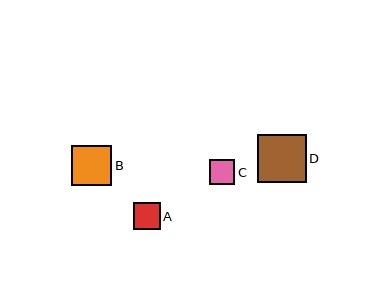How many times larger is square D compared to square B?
Square D is approximately 1.2 times the size of square B.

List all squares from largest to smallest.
From largest to smallest: D, B, A, C.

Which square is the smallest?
Square C is the smallest with a size of approximately 25 pixels.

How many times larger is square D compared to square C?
Square D is approximately 1.9 times the size of square C.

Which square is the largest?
Square D is the largest with a size of approximately 49 pixels.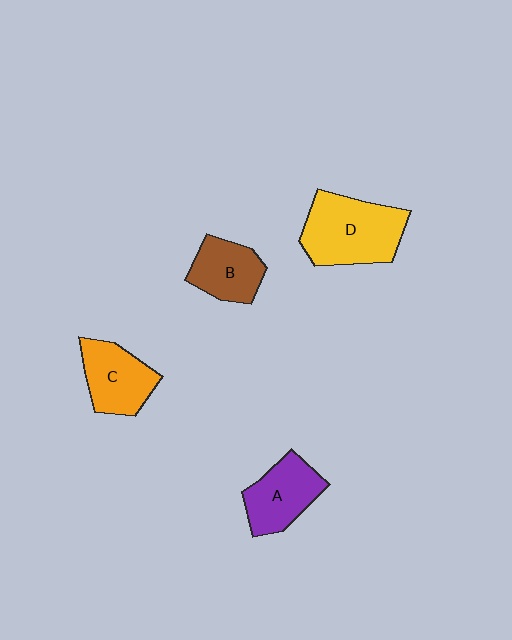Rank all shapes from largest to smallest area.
From largest to smallest: D (yellow), C (orange), A (purple), B (brown).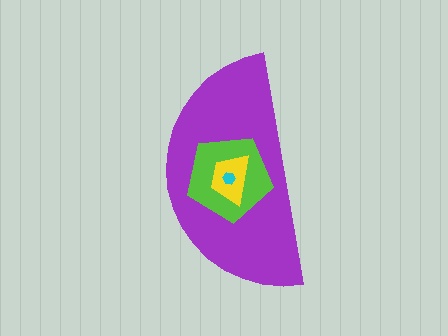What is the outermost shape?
The purple semicircle.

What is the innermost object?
The cyan hexagon.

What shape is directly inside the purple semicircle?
The lime pentagon.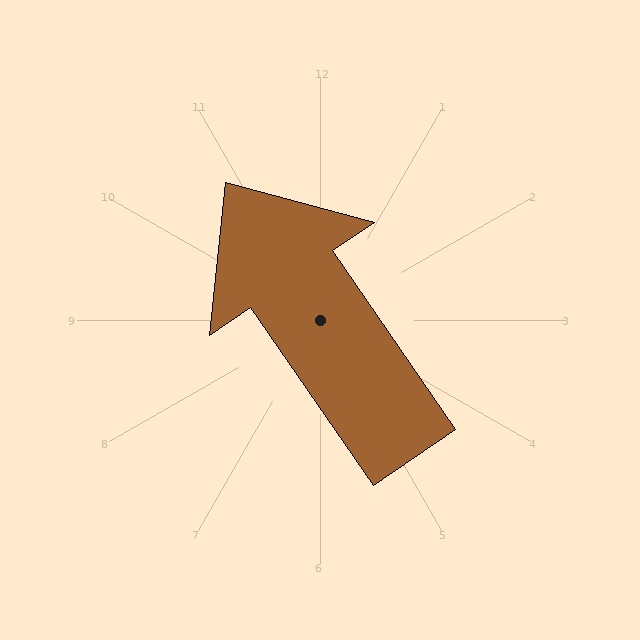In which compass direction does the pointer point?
Northwest.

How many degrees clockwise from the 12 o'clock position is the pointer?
Approximately 325 degrees.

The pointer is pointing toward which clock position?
Roughly 11 o'clock.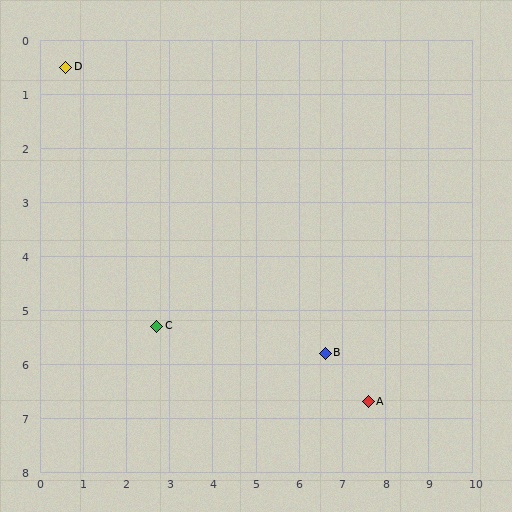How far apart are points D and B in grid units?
Points D and B are about 8.0 grid units apart.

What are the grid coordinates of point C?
Point C is at approximately (2.7, 5.3).